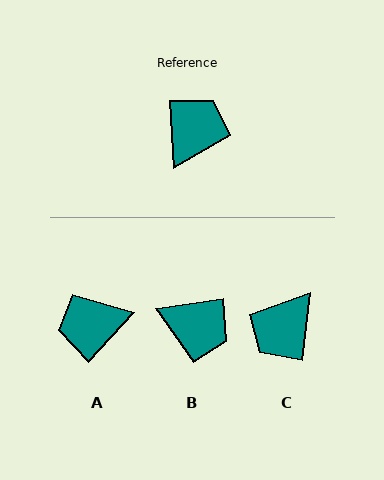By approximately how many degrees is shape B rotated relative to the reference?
Approximately 85 degrees clockwise.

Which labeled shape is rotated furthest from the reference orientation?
C, about 170 degrees away.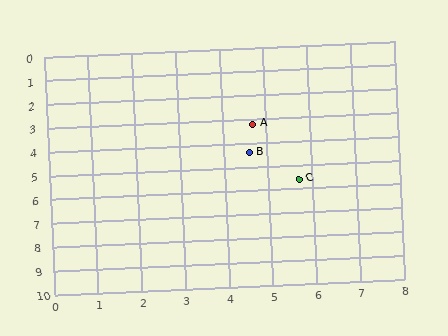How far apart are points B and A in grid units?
Points B and A are about 1.2 grid units apart.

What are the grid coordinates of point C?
Point C is at approximately (5.7, 5.6).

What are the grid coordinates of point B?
Point B is at approximately (4.6, 4.4).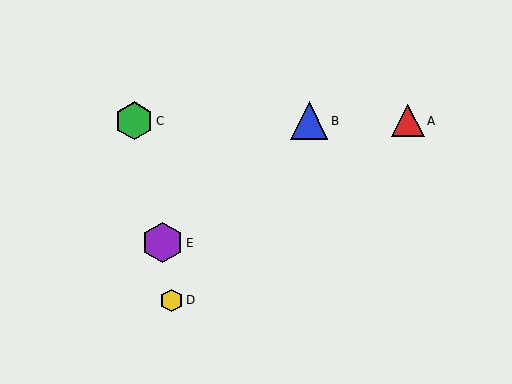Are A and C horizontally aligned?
Yes, both are at y≈121.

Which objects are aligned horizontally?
Objects A, B, C are aligned horizontally.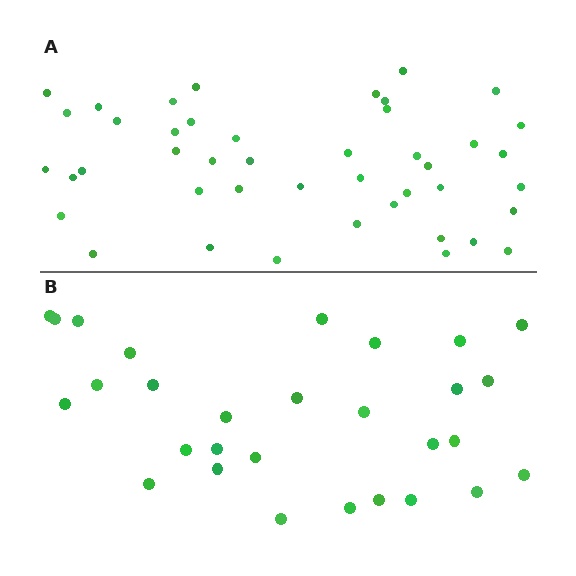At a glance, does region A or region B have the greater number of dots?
Region A (the top region) has more dots.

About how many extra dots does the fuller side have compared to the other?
Region A has approximately 15 more dots than region B.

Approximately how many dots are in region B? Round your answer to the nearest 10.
About 30 dots. (The exact count is 29, which rounds to 30.)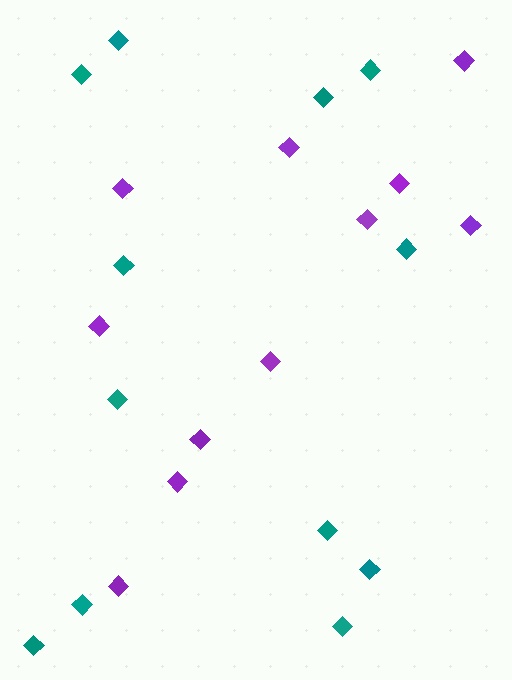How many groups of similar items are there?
There are 2 groups: one group of purple diamonds (11) and one group of teal diamonds (12).